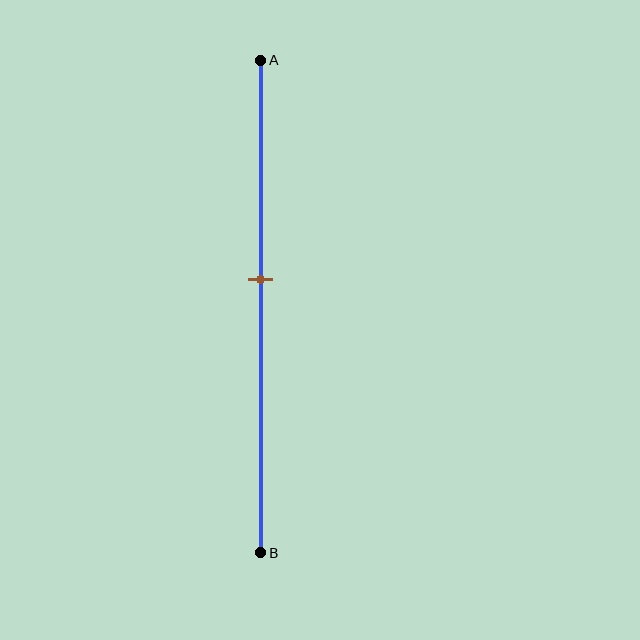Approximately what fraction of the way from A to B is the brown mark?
The brown mark is approximately 45% of the way from A to B.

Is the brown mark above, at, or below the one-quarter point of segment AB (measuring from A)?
The brown mark is below the one-quarter point of segment AB.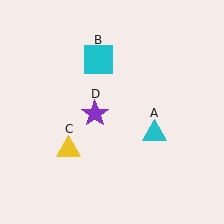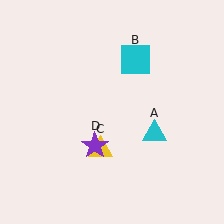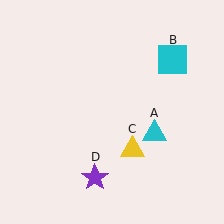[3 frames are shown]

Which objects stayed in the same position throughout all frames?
Cyan triangle (object A) remained stationary.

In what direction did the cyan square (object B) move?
The cyan square (object B) moved right.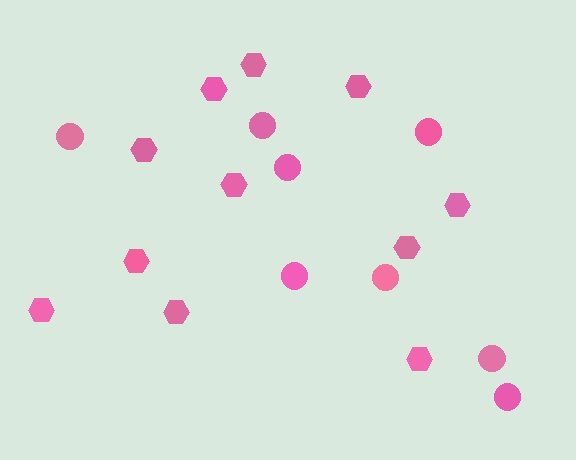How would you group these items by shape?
There are 2 groups: one group of circles (8) and one group of hexagons (11).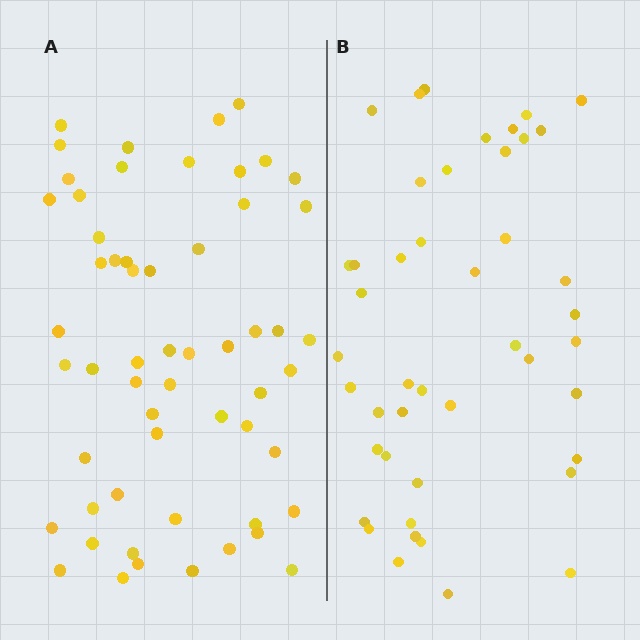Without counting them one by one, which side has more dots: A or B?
Region A (the left region) has more dots.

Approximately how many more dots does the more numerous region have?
Region A has roughly 12 or so more dots than region B.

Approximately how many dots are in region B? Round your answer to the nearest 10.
About 40 dots. (The exact count is 45, which rounds to 40.)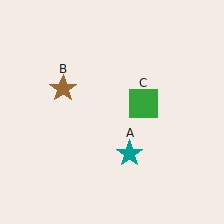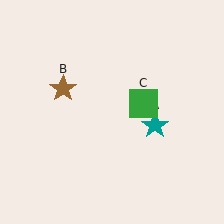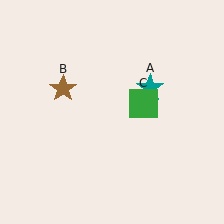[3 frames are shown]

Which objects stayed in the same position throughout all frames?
Brown star (object B) and green square (object C) remained stationary.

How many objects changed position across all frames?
1 object changed position: teal star (object A).